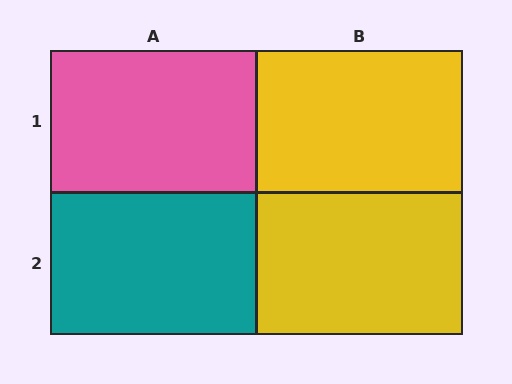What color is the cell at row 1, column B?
Yellow.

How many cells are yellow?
2 cells are yellow.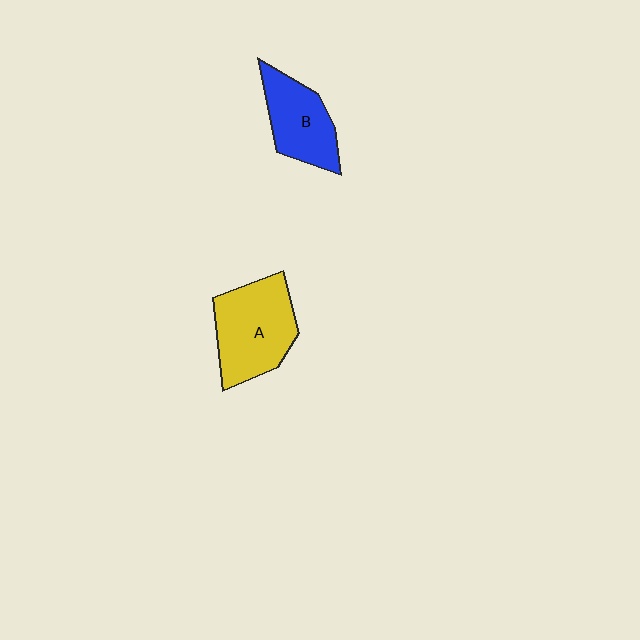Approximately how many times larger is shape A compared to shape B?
Approximately 1.3 times.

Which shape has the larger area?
Shape A (yellow).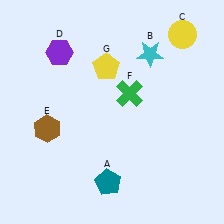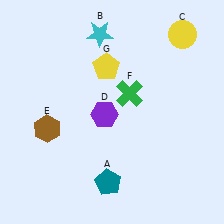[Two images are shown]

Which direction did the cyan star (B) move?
The cyan star (B) moved left.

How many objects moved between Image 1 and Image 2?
2 objects moved between the two images.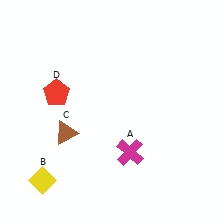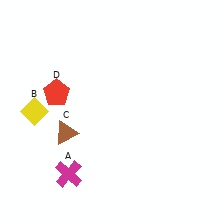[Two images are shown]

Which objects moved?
The objects that moved are: the magenta cross (A), the yellow diamond (B).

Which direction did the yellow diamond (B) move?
The yellow diamond (B) moved up.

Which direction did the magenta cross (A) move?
The magenta cross (A) moved left.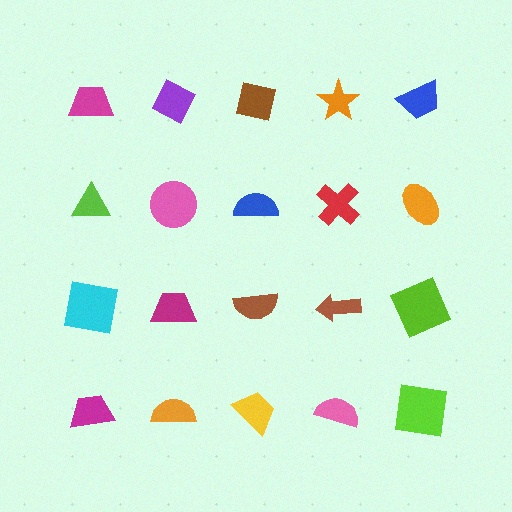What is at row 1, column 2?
A purple diamond.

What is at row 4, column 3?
A yellow trapezoid.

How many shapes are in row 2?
5 shapes.